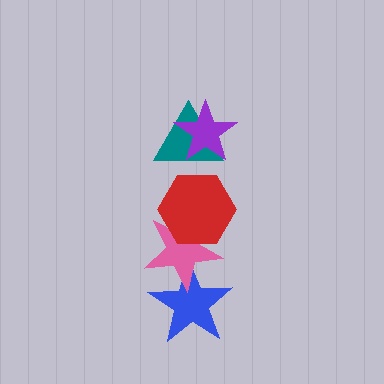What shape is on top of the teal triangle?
The purple star is on top of the teal triangle.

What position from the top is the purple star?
The purple star is 1st from the top.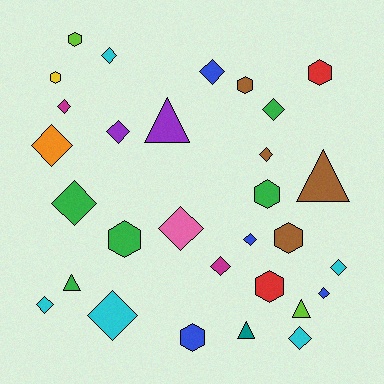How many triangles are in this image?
There are 5 triangles.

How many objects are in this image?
There are 30 objects.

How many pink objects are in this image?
There is 1 pink object.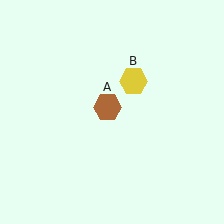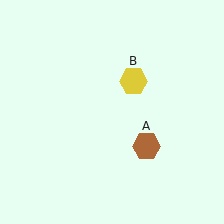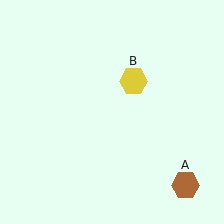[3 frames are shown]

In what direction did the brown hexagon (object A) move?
The brown hexagon (object A) moved down and to the right.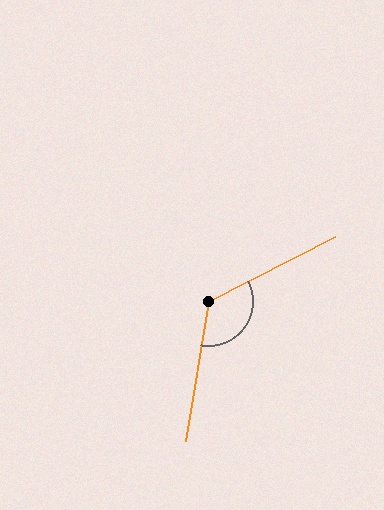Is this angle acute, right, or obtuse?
It is obtuse.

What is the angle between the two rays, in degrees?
Approximately 127 degrees.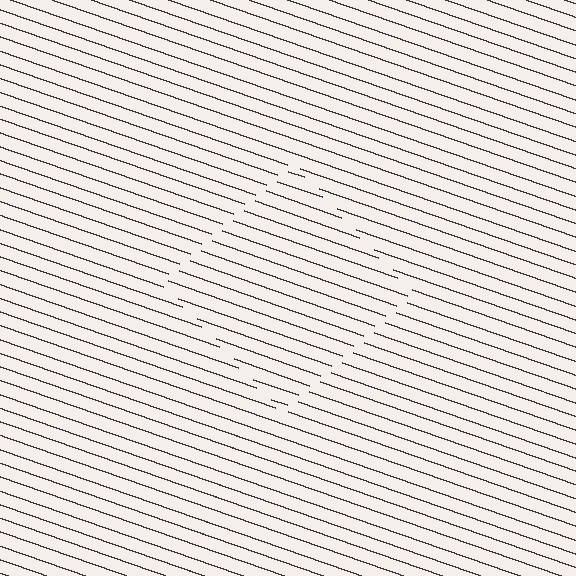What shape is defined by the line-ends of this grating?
An illusory square. The interior of the shape contains the same grating, shifted by half a period — the contour is defined by the phase discontinuity where line-ends from the inner and outer gratings abut.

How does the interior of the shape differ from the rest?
The interior of the shape contains the same grating, shifted by half a period — the contour is defined by the phase discontinuity where line-ends from the inner and outer gratings abut.